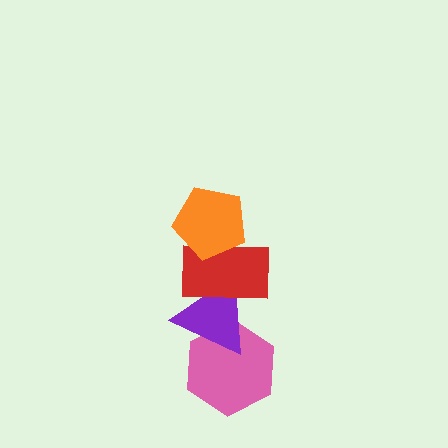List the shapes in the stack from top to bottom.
From top to bottom: the orange pentagon, the red rectangle, the purple triangle, the pink hexagon.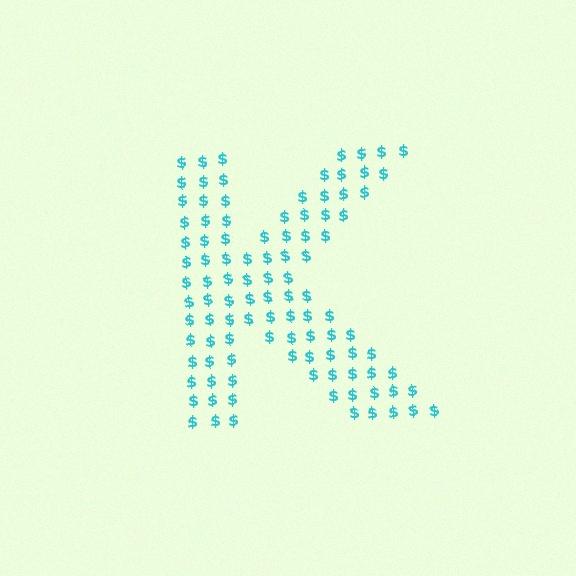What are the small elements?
The small elements are dollar signs.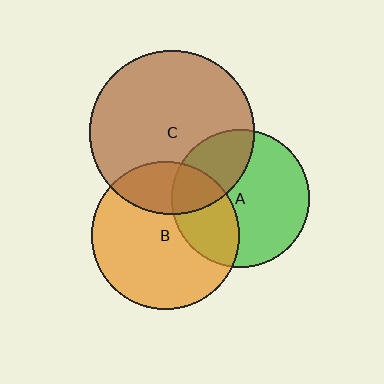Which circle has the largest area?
Circle C (brown).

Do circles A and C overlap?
Yes.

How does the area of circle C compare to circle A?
Approximately 1.4 times.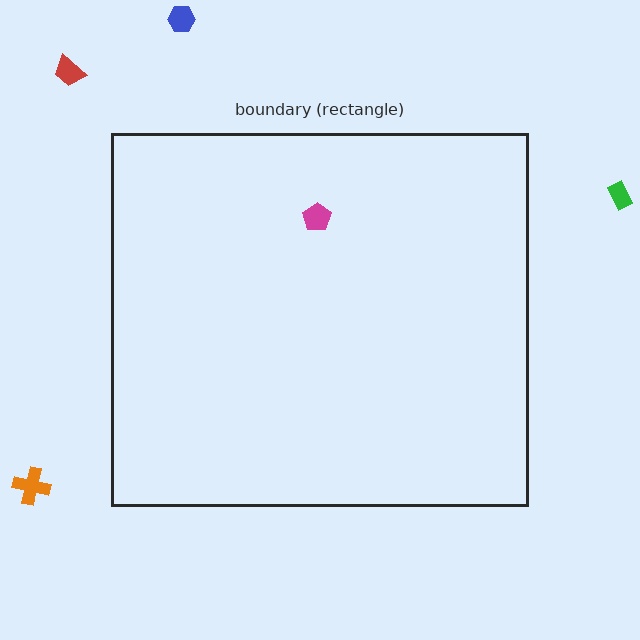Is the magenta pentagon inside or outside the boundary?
Inside.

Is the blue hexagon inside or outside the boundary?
Outside.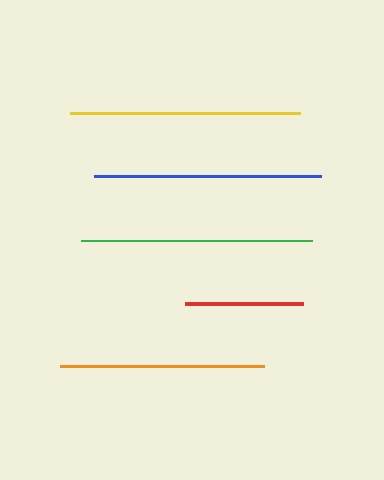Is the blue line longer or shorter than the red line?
The blue line is longer than the red line.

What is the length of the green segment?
The green segment is approximately 231 pixels long.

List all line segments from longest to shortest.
From longest to shortest: yellow, green, blue, orange, red.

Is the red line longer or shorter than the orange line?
The orange line is longer than the red line.